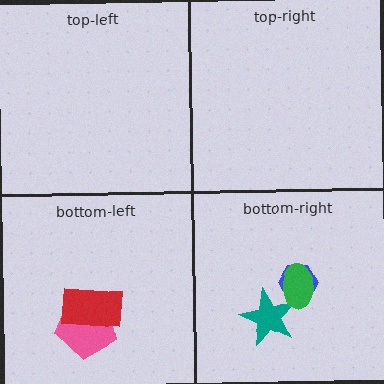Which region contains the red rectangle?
The bottom-left region.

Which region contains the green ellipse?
The bottom-right region.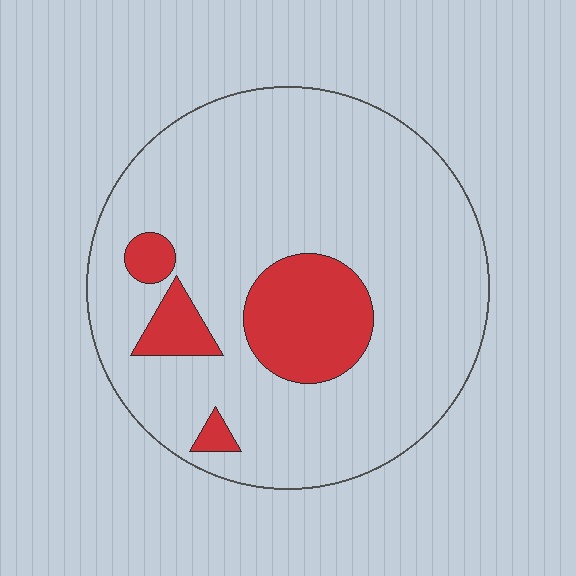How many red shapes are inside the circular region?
4.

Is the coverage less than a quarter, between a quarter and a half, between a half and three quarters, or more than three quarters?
Less than a quarter.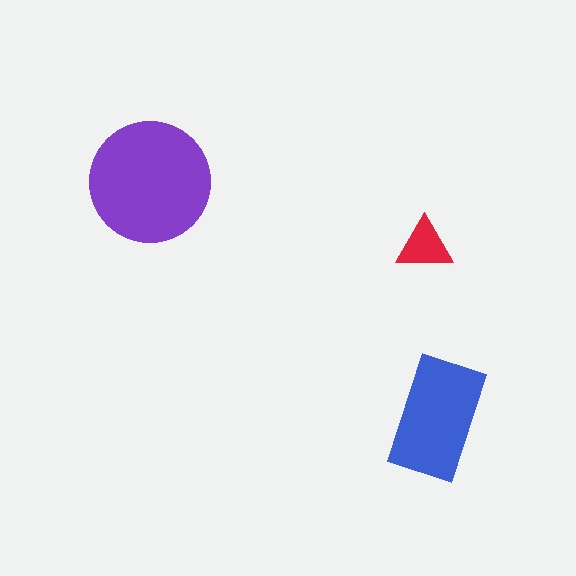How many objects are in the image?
There are 3 objects in the image.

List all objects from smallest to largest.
The red triangle, the blue rectangle, the purple circle.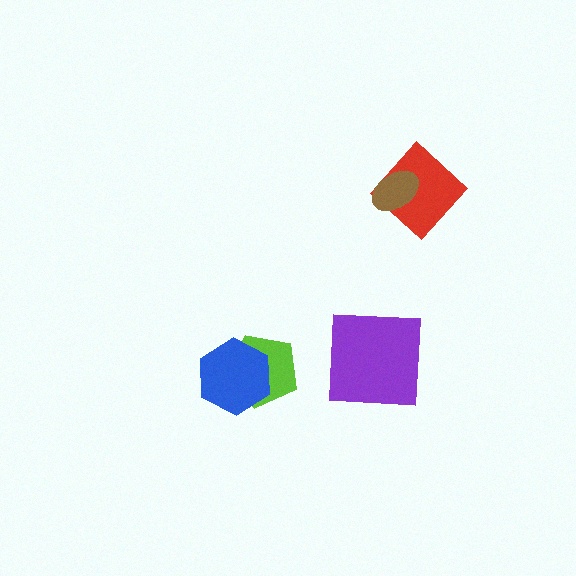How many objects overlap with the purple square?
0 objects overlap with the purple square.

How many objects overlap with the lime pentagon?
1 object overlaps with the lime pentagon.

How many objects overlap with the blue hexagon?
1 object overlaps with the blue hexagon.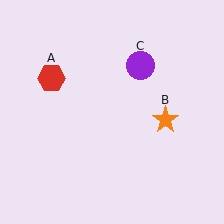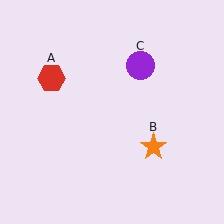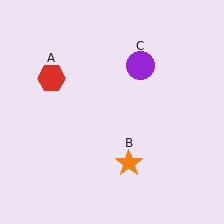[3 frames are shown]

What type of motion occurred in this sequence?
The orange star (object B) rotated clockwise around the center of the scene.